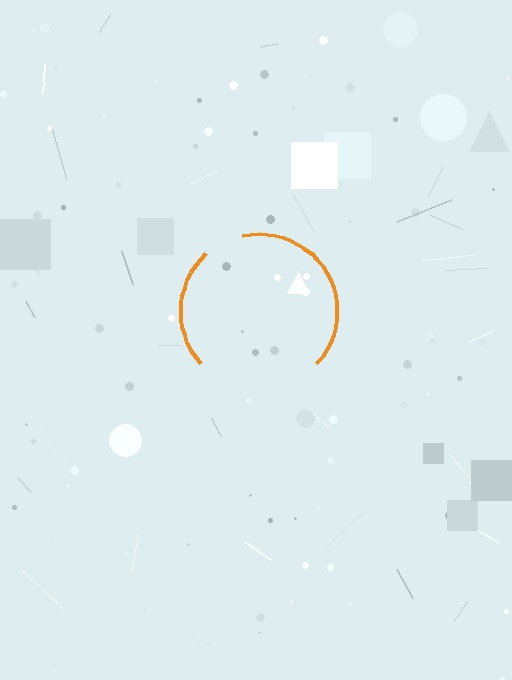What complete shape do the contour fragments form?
The contour fragments form a circle.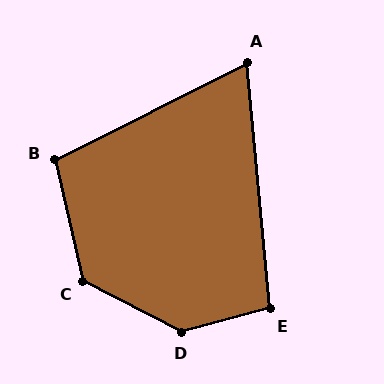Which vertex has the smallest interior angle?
A, at approximately 69 degrees.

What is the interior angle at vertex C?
Approximately 130 degrees (obtuse).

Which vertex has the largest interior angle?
D, at approximately 138 degrees.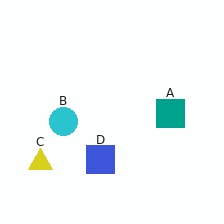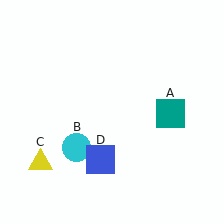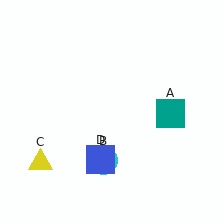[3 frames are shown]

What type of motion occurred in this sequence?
The cyan circle (object B) rotated counterclockwise around the center of the scene.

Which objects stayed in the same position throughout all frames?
Teal square (object A) and yellow triangle (object C) and blue square (object D) remained stationary.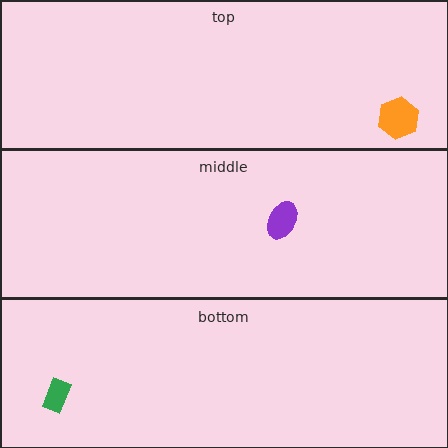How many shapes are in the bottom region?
1.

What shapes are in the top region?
The orange hexagon.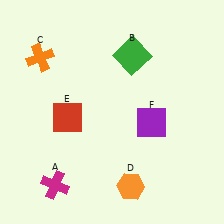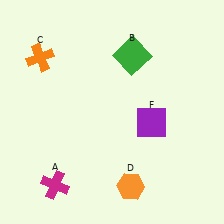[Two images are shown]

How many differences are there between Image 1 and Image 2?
There is 1 difference between the two images.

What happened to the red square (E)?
The red square (E) was removed in Image 2. It was in the bottom-left area of Image 1.